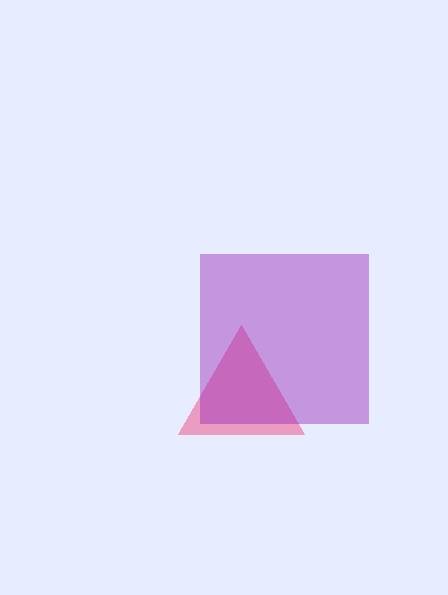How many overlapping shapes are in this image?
There are 2 overlapping shapes in the image.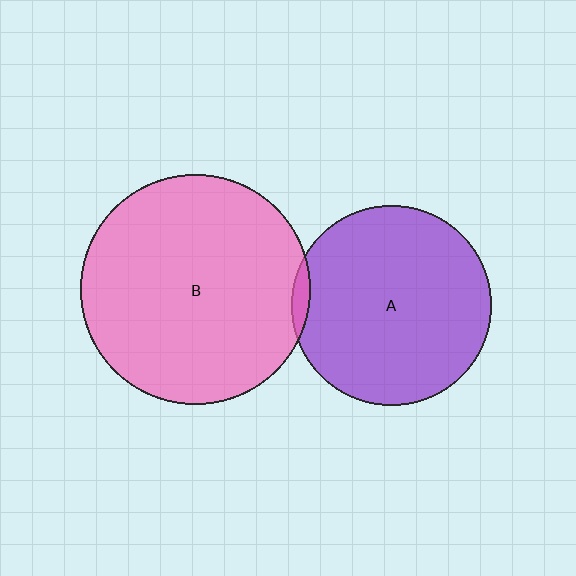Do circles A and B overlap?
Yes.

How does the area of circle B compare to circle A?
Approximately 1.3 times.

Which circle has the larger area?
Circle B (pink).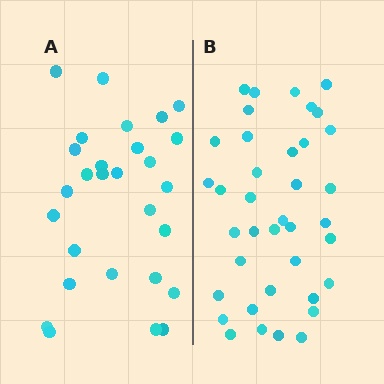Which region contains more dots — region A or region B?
Region B (the right region) has more dots.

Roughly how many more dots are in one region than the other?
Region B has roughly 10 or so more dots than region A.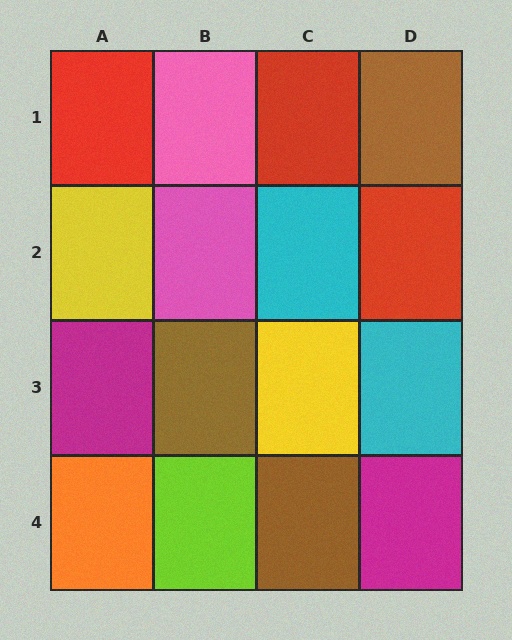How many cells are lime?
1 cell is lime.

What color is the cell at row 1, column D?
Brown.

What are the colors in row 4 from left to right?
Orange, lime, brown, magenta.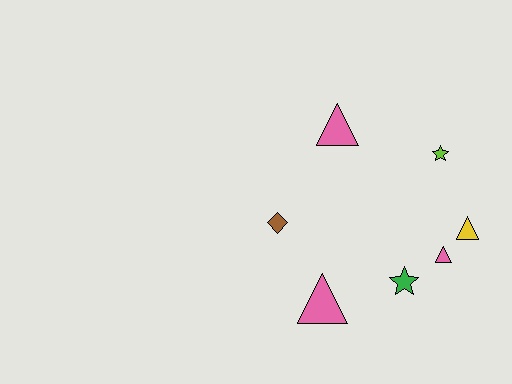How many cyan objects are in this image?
There are no cyan objects.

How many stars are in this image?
There are 2 stars.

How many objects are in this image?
There are 7 objects.